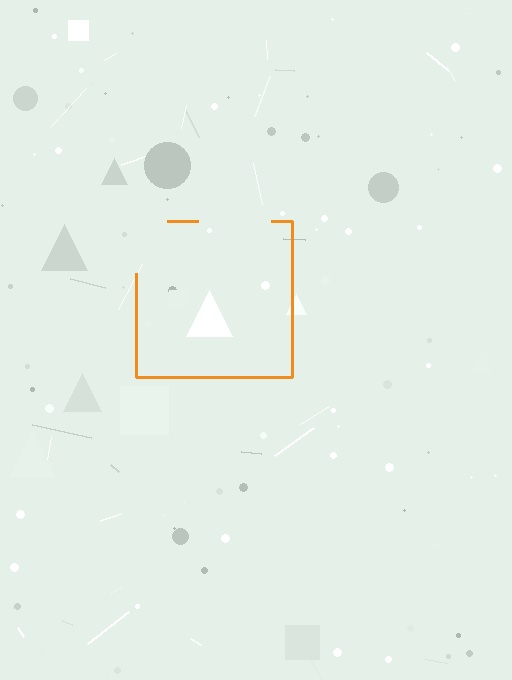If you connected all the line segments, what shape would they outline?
They would outline a square.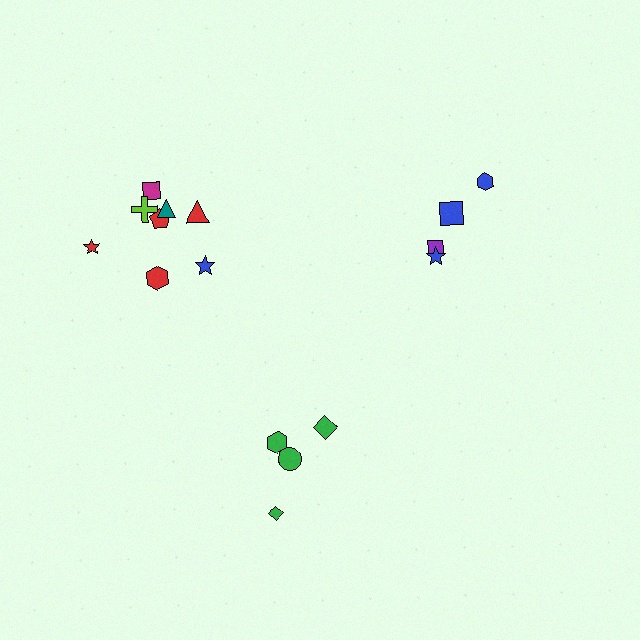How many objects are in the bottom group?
There are 4 objects.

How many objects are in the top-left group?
There are 8 objects.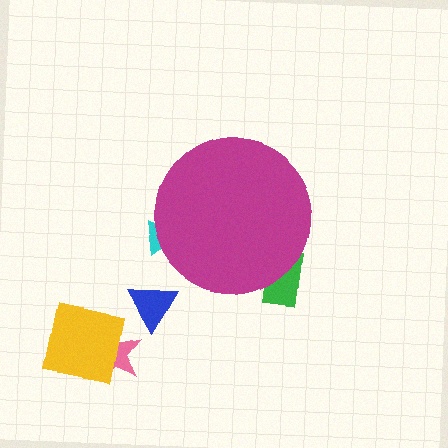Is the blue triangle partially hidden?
No, the blue triangle is fully visible.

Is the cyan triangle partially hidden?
Yes, the cyan triangle is partially hidden behind the magenta circle.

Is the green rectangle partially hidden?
Yes, the green rectangle is partially hidden behind the magenta circle.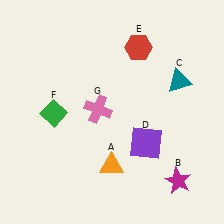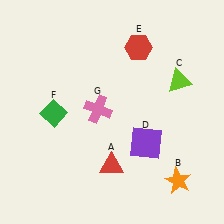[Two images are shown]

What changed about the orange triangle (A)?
In Image 1, A is orange. In Image 2, it changed to red.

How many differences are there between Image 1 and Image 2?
There are 3 differences between the two images.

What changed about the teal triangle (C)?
In Image 1, C is teal. In Image 2, it changed to lime.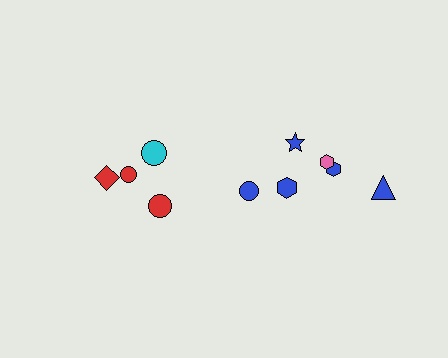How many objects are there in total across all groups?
There are 10 objects.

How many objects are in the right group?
There are 6 objects.